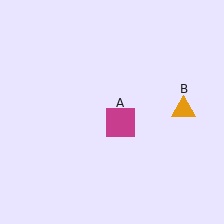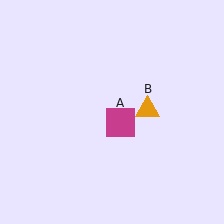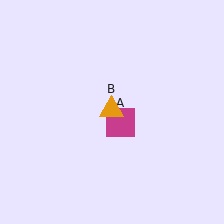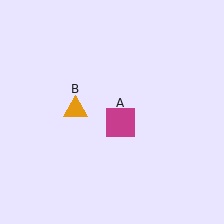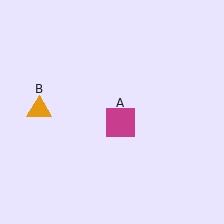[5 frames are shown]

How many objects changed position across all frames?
1 object changed position: orange triangle (object B).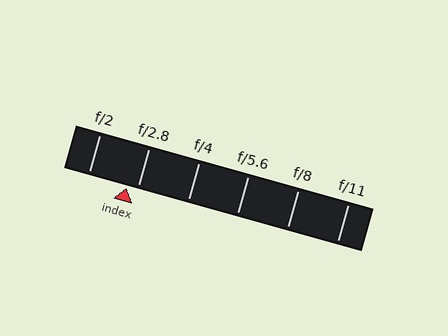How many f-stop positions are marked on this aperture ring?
There are 6 f-stop positions marked.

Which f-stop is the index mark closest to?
The index mark is closest to f/2.8.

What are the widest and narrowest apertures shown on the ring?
The widest aperture shown is f/2 and the narrowest is f/11.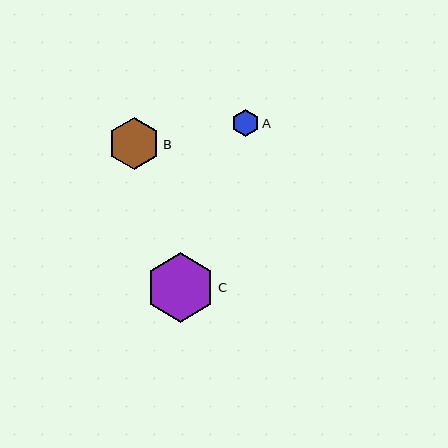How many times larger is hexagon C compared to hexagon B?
Hexagon C is approximately 1.3 times the size of hexagon B.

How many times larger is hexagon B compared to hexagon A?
Hexagon B is approximately 1.9 times the size of hexagon A.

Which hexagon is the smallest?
Hexagon A is the smallest with a size of approximately 28 pixels.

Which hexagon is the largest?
Hexagon C is the largest with a size of approximately 69 pixels.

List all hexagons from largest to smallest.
From largest to smallest: C, B, A.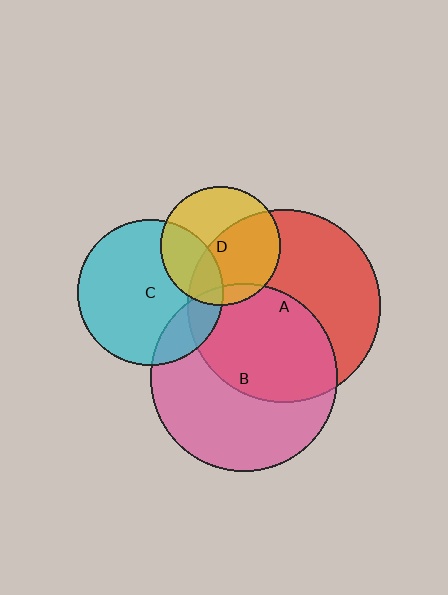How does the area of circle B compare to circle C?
Approximately 1.6 times.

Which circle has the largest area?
Circle A (red).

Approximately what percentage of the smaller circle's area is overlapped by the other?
Approximately 15%.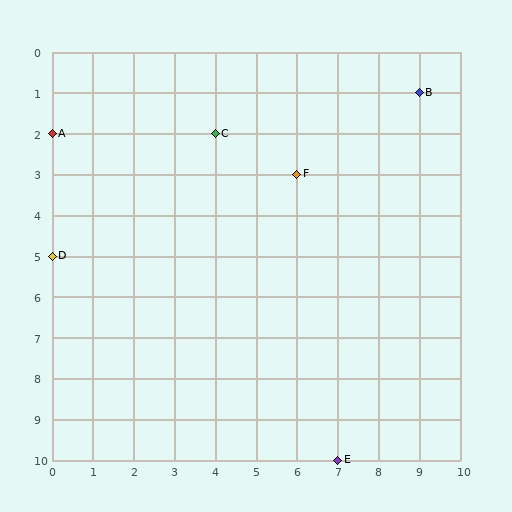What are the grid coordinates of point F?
Point F is at grid coordinates (6, 3).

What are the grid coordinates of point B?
Point B is at grid coordinates (9, 1).